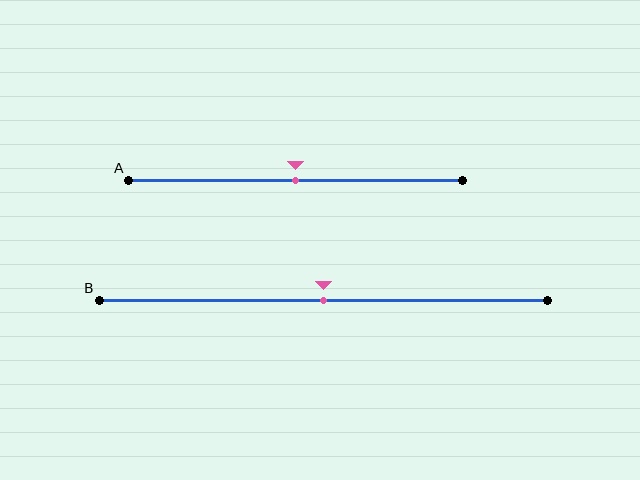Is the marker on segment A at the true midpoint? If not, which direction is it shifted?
Yes, the marker on segment A is at the true midpoint.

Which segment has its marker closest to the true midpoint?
Segment A has its marker closest to the true midpoint.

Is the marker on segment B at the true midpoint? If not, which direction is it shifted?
Yes, the marker on segment B is at the true midpoint.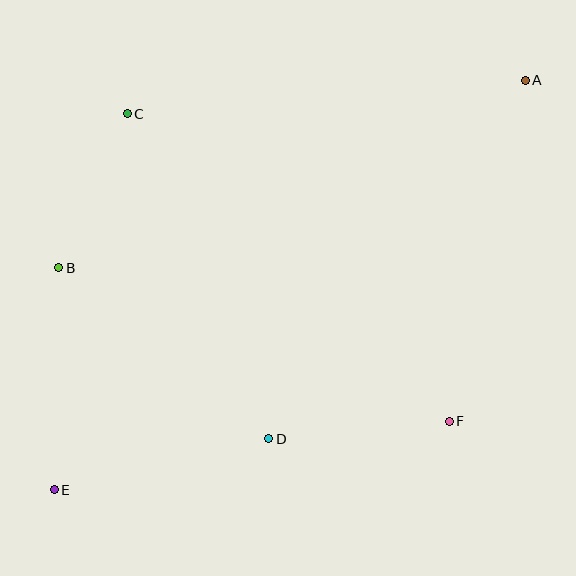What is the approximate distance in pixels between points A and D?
The distance between A and D is approximately 441 pixels.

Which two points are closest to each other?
Points B and C are closest to each other.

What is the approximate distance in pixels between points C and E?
The distance between C and E is approximately 383 pixels.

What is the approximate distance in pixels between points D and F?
The distance between D and F is approximately 182 pixels.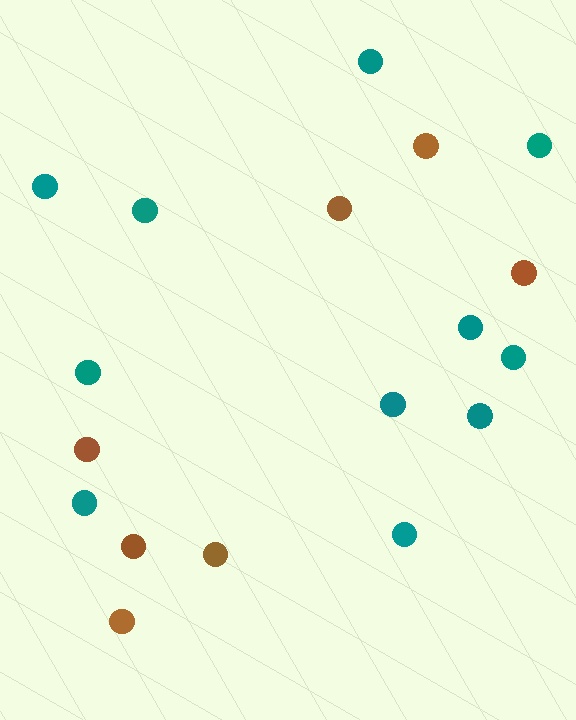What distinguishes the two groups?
There are 2 groups: one group of brown circles (7) and one group of teal circles (11).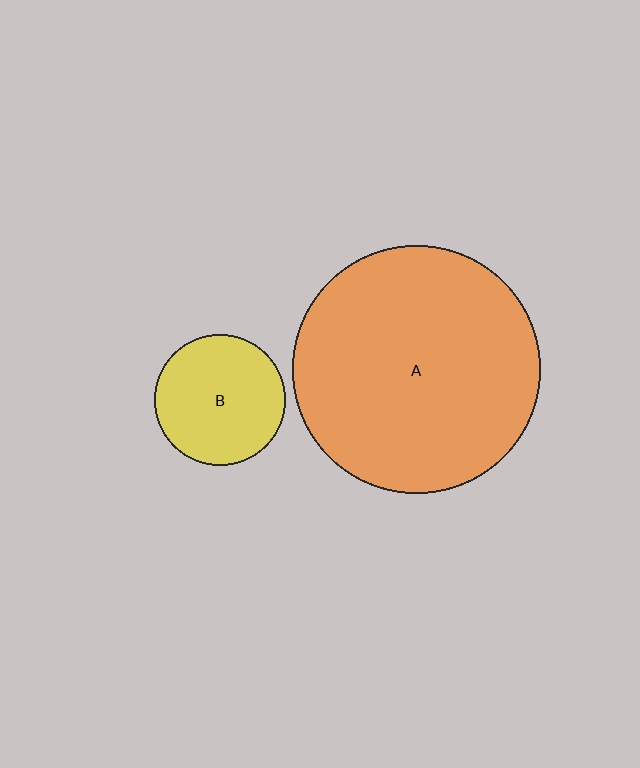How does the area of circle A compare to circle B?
Approximately 3.6 times.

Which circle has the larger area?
Circle A (orange).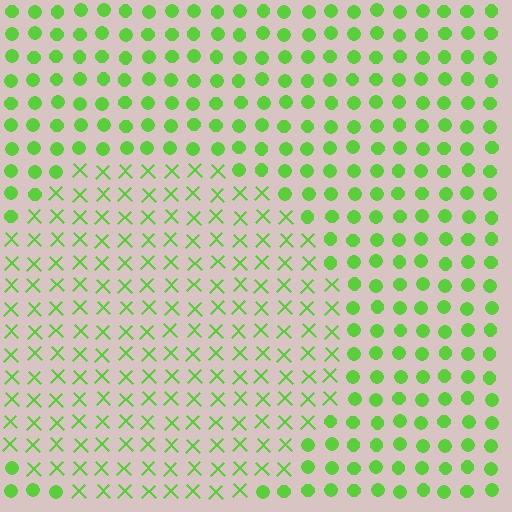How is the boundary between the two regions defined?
The boundary is defined by a change in element shape: X marks inside vs. circles outside. All elements share the same color and spacing.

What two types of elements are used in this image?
The image uses X marks inside the circle region and circles outside it.